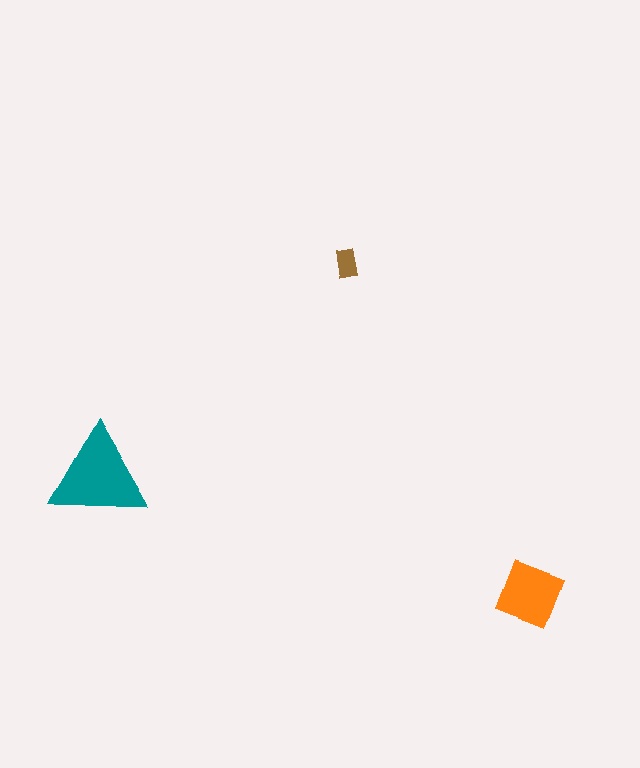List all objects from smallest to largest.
The brown rectangle, the orange diamond, the teal triangle.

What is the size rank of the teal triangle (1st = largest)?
1st.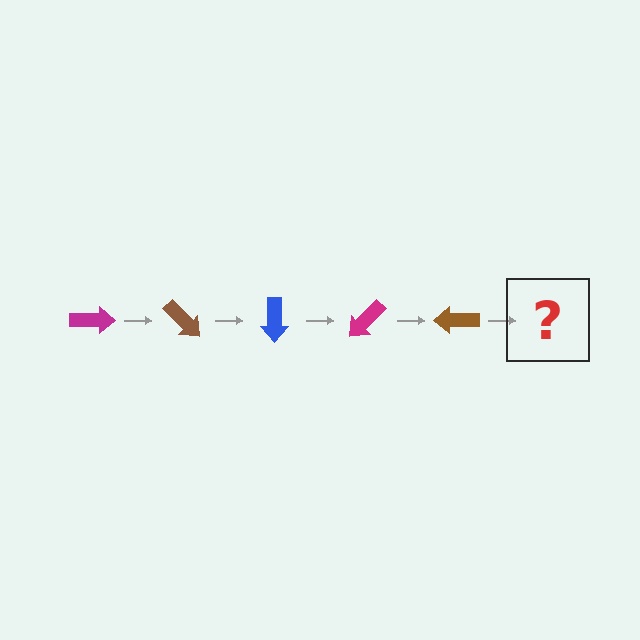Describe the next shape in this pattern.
It should be a blue arrow, rotated 225 degrees from the start.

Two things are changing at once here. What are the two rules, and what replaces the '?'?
The two rules are that it rotates 45 degrees each step and the color cycles through magenta, brown, and blue. The '?' should be a blue arrow, rotated 225 degrees from the start.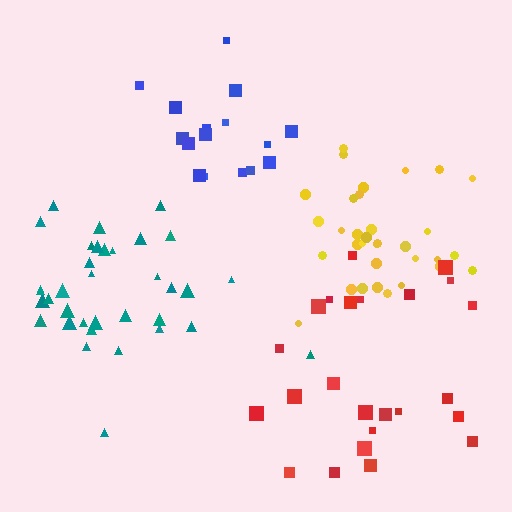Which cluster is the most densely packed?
Yellow.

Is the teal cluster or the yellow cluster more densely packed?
Yellow.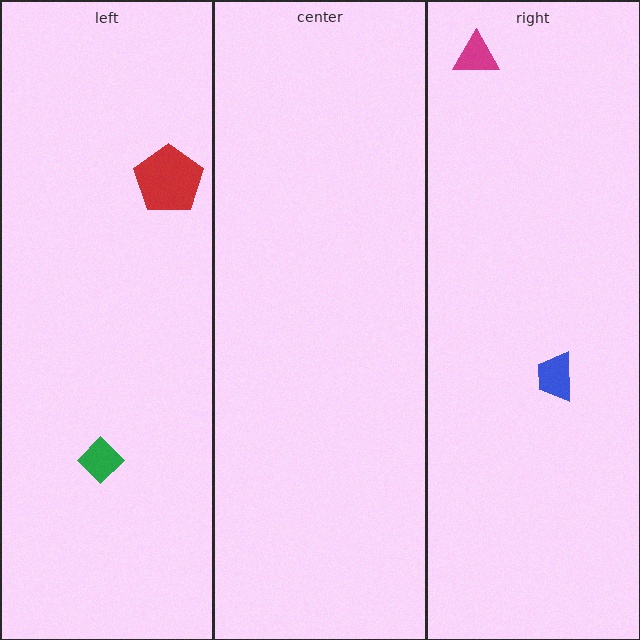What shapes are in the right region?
The blue trapezoid, the magenta triangle.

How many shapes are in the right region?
2.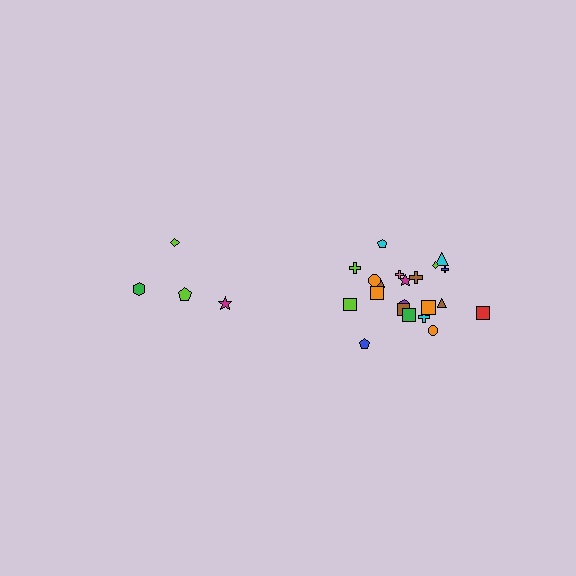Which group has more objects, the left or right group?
The right group.